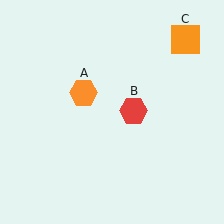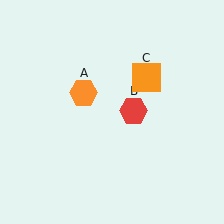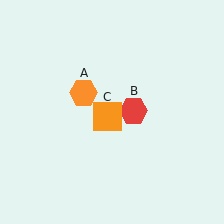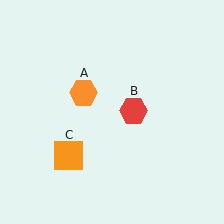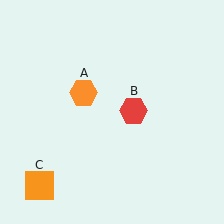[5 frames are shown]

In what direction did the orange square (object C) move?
The orange square (object C) moved down and to the left.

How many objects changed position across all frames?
1 object changed position: orange square (object C).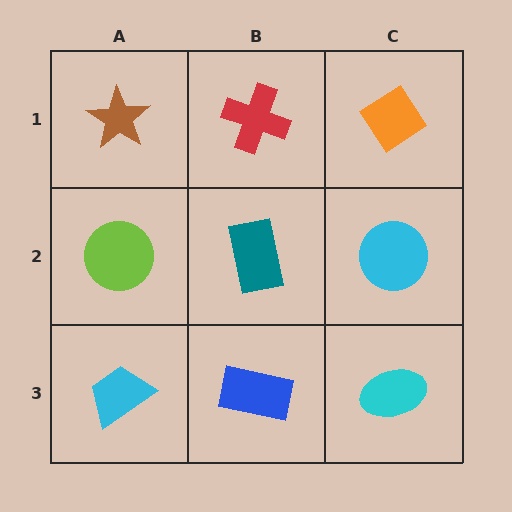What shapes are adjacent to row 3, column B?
A teal rectangle (row 2, column B), a cyan trapezoid (row 3, column A), a cyan ellipse (row 3, column C).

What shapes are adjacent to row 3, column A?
A lime circle (row 2, column A), a blue rectangle (row 3, column B).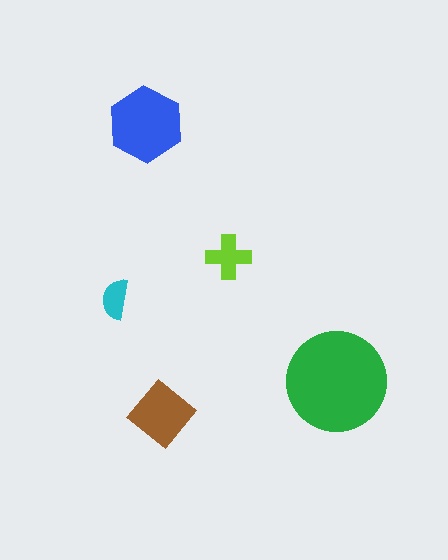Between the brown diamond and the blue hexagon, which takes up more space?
The blue hexagon.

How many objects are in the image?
There are 5 objects in the image.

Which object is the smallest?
The cyan semicircle.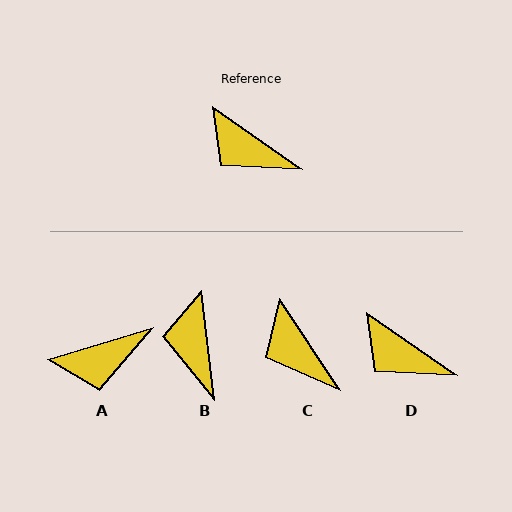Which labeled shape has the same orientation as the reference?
D.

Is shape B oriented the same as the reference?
No, it is off by about 48 degrees.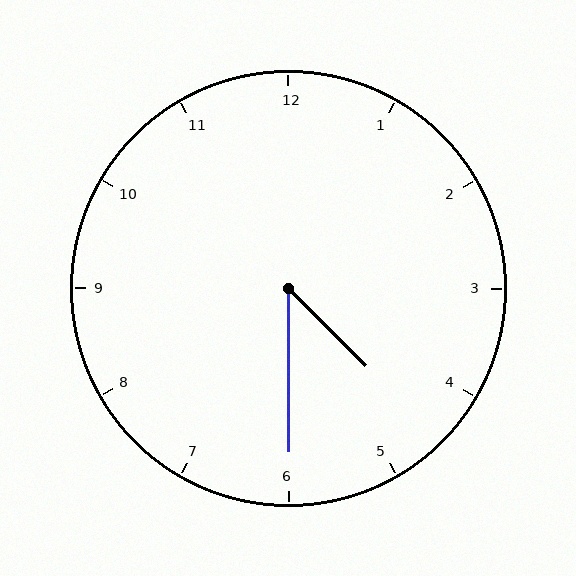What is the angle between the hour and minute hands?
Approximately 45 degrees.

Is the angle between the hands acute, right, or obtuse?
It is acute.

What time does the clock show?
4:30.